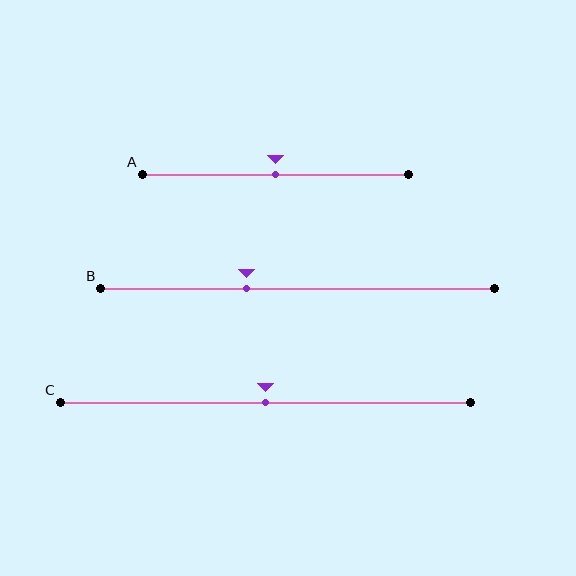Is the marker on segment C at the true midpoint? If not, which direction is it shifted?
Yes, the marker on segment C is at the true midpoint.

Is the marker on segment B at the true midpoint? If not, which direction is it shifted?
No, the marker on segment B is shifted to the left by about 13% of the segment length.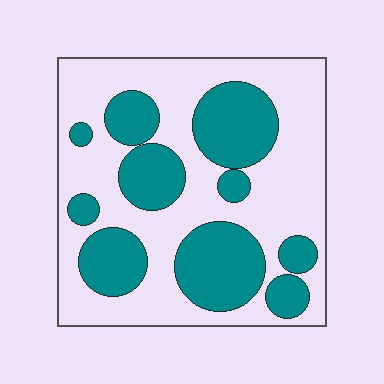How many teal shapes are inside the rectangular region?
10.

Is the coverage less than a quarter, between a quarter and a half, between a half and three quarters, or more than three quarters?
Between a quarter and a half.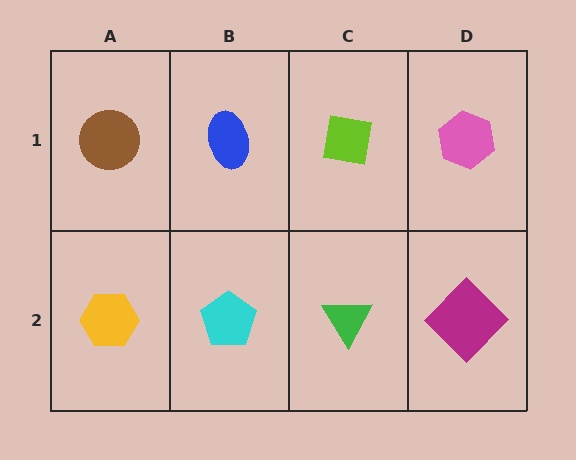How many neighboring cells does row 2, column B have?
3.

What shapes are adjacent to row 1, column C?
A green triangle (row 2, column C), a blue ellipse (row 1, column B), a pink hexagon (row 1, column D).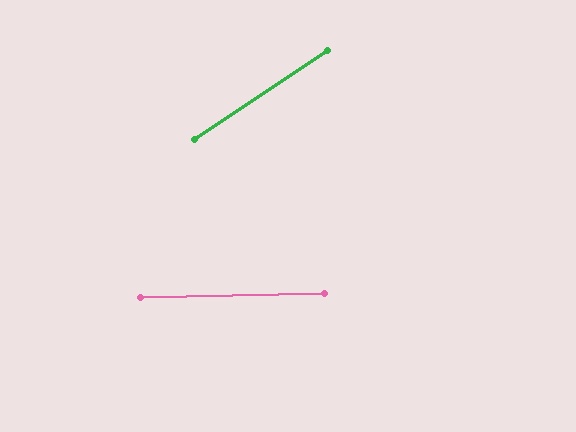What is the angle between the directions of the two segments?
Approximately 32 degrees.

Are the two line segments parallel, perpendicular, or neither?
Neither parallel nor perpendicular — they differ by about 32°.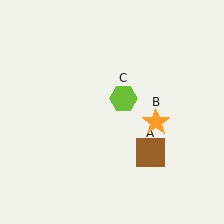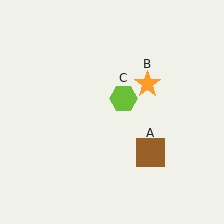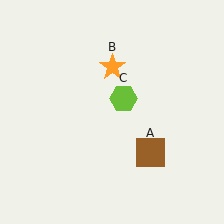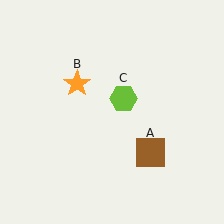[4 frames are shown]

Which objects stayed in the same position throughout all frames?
Brown square (object A) and lime hexagon (object C) remained stationary.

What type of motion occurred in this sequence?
The orange star (object B) rotated counterclockwise around the center of the scene.